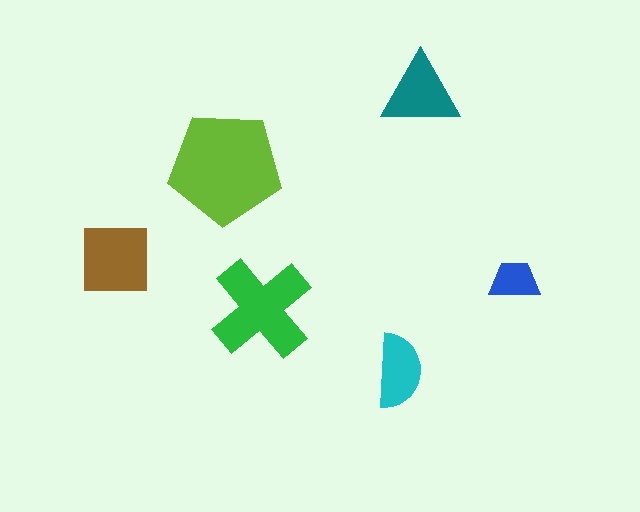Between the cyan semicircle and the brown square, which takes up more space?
The brown square.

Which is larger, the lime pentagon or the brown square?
The lime pentagon.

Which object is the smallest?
The blue trapezoid.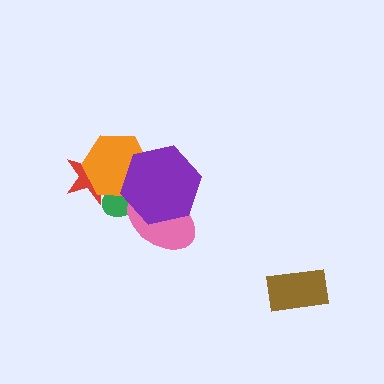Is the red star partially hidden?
Yes, it is partially covered by another shape.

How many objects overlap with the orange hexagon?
3 objects overlap with the orange hexagon.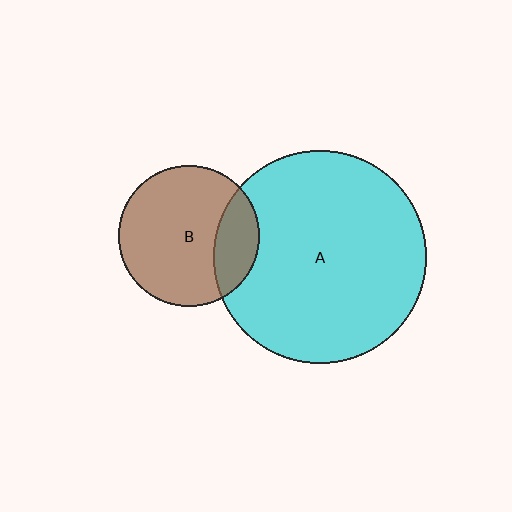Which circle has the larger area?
Circle A (cyan).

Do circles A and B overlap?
Yes.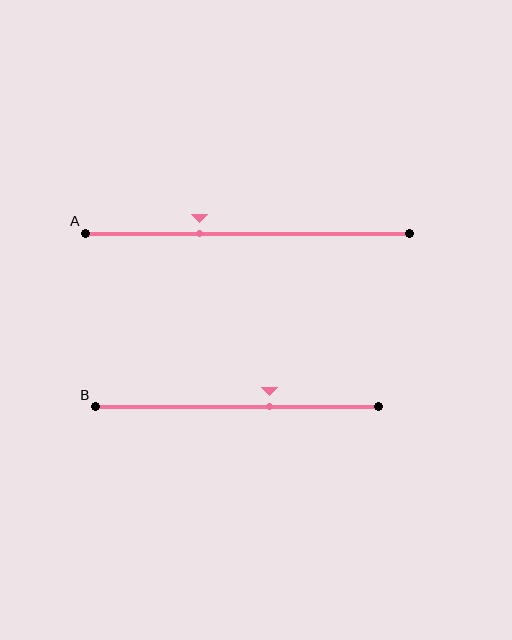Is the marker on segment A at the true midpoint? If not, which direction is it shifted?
No, the marker on segment A is shifted to the left by about 15% of the segment length.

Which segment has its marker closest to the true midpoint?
Segment B has its marker closest to the true midpoint.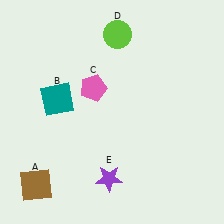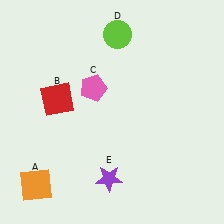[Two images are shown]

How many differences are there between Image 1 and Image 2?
There are 2 differences between the two images.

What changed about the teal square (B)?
In Image 1, B is teal. In Image 2, it changed to red.